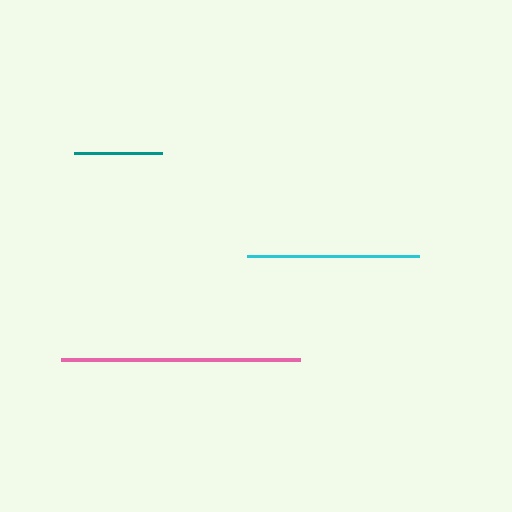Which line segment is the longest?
The pink line is the longest at approximately 239 pixels.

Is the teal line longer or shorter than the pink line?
The pink line is longer than the teal line.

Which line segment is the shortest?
The teal line is the shortest at approximately 89 pixels.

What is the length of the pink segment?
The pink segment is approximately 239 pixels long.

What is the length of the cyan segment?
The cyan segment is approximately 172 pixels long.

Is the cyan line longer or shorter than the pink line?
The pink line is longer than the cyan line.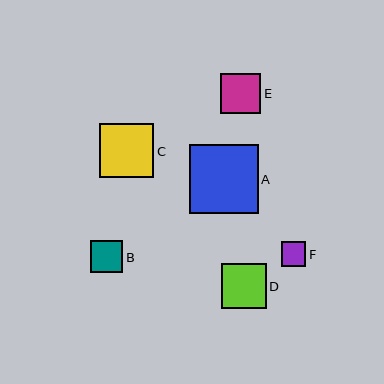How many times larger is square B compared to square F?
Square B is approximately 1.3 times the size of square F.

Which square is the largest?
Square A is the largest with a size of approximately 69 pixels.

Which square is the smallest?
Square F is the smallest with a size of approximately 24 pixels.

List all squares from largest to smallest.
From largest to smallest: A, C, D, E, B, F.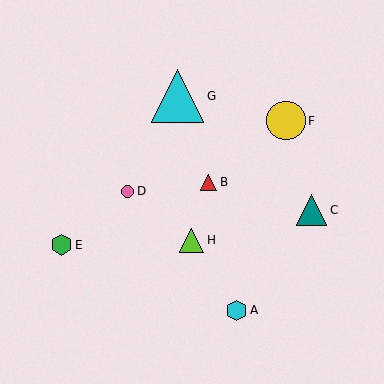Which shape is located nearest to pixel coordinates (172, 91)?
The cyan triangle (labeled G) at (178, 96) is nearest to that location.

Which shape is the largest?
The cyan triangle (labeled G) is the largest.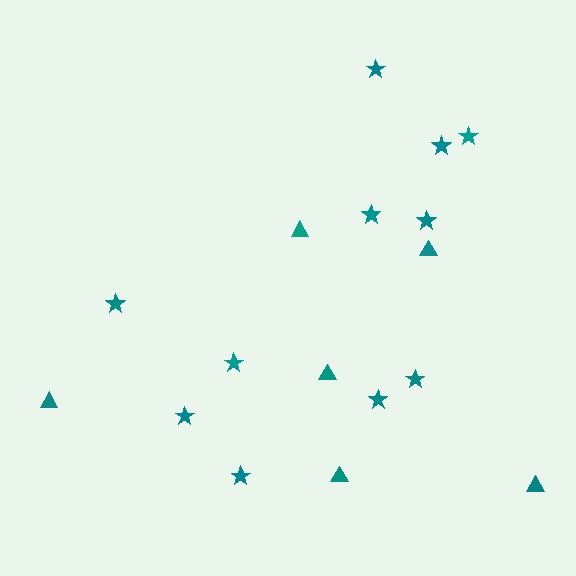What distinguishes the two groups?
There are 2 groups: one group of stars (11) and one group of triangles (6).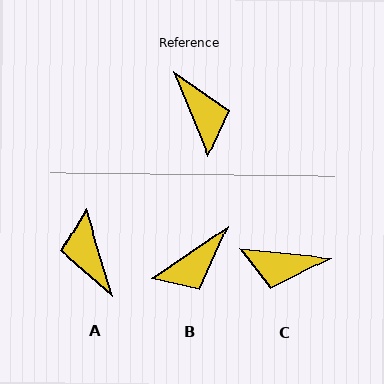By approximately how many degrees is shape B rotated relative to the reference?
Approximately 78 degrees clockwise.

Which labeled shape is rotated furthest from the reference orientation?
A, about 175 degrees away.